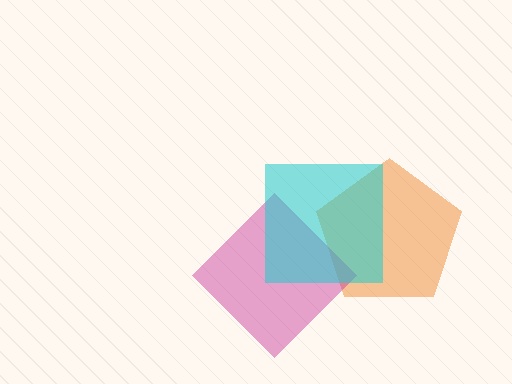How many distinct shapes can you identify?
There are 3 distinct shapes: an orange pentagon, a magenta diamond, a cyan square.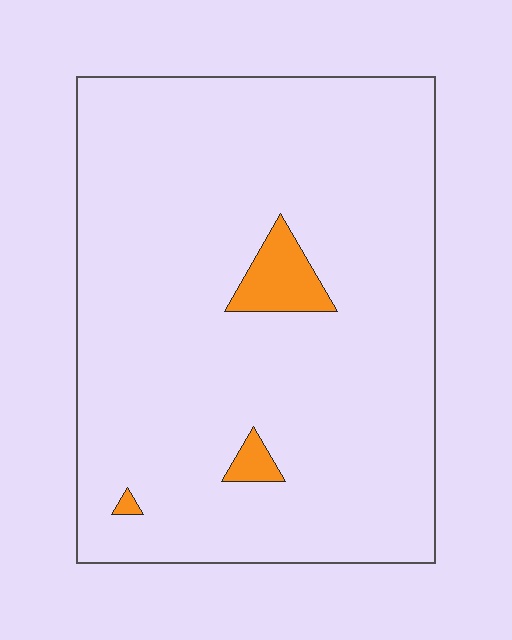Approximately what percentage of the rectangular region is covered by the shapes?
Approximately 5%.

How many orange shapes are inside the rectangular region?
3.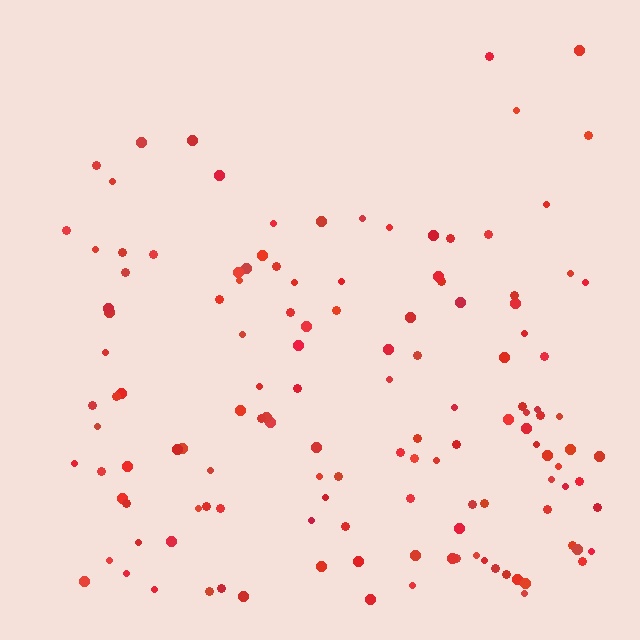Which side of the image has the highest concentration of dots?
The bottom.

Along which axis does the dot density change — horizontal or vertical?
Vertical.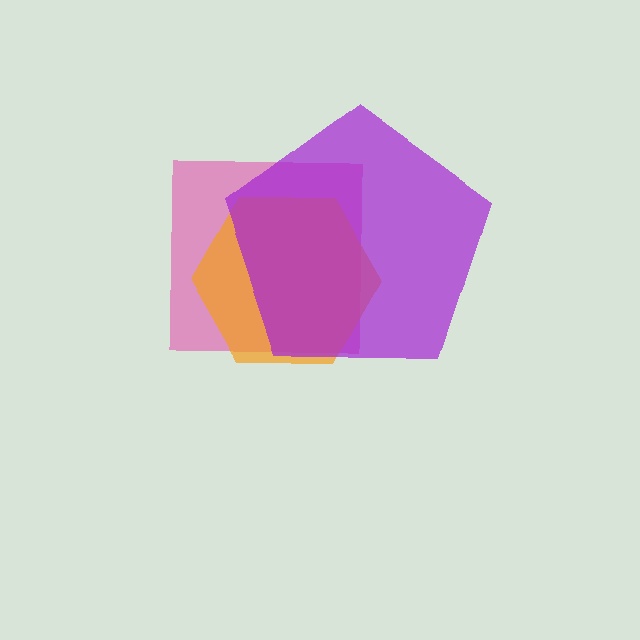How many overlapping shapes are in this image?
There are 3 overlapping shapes in the image.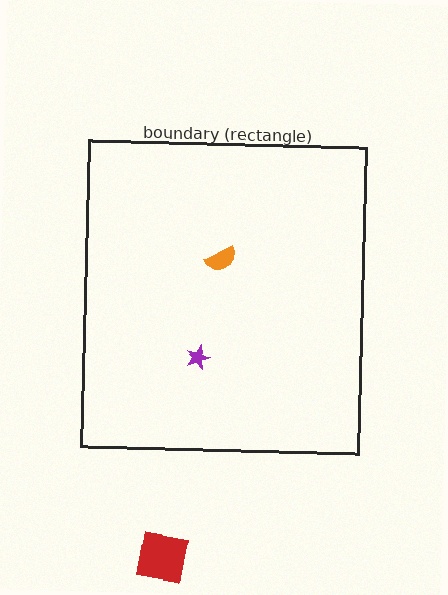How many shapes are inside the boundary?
2 inside, 1 outside.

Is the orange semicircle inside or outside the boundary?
Inside.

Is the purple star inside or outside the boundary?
Inside.